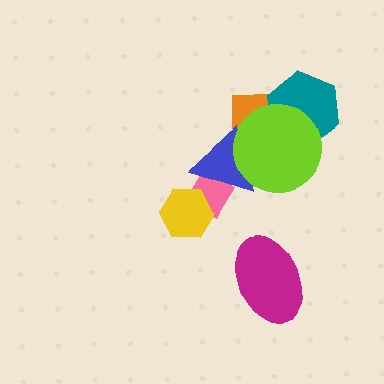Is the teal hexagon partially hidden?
Yes, it is partially covered by another shape.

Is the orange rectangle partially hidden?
Yes, it is partially covered by another shape.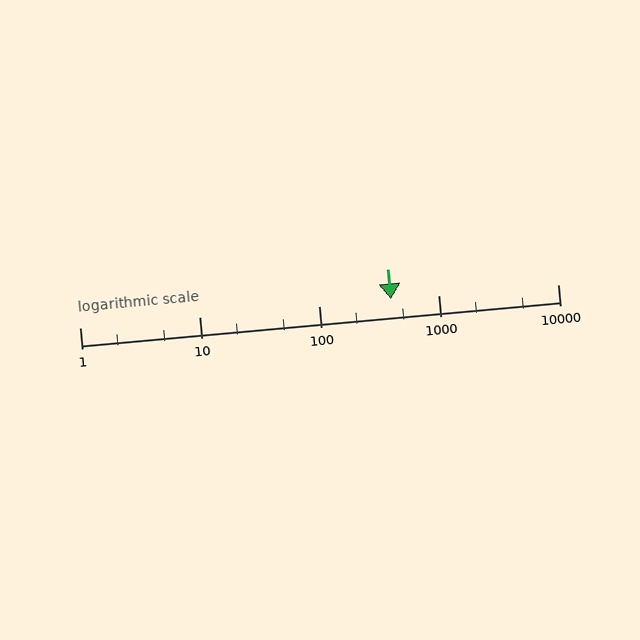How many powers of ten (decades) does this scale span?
The scale spans 4 decades, from 1 to 10000.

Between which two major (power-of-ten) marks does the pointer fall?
The pointer is between 100 and 1000.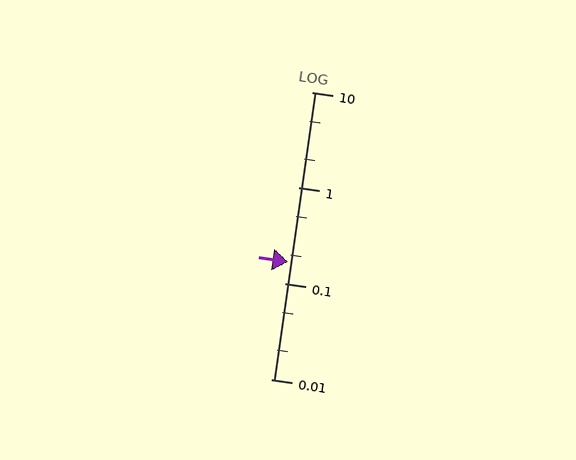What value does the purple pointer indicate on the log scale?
The pointer indicates approximately 0.17.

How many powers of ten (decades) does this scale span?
The scale spans 3 decades, from 0.01 to 10.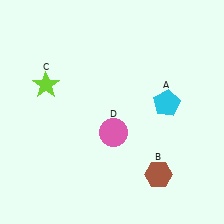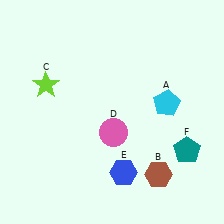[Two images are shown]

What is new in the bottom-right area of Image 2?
A blue hexagon (E) was added in the bottom-right area of Image 2.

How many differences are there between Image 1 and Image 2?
There are 2 differences between the two images.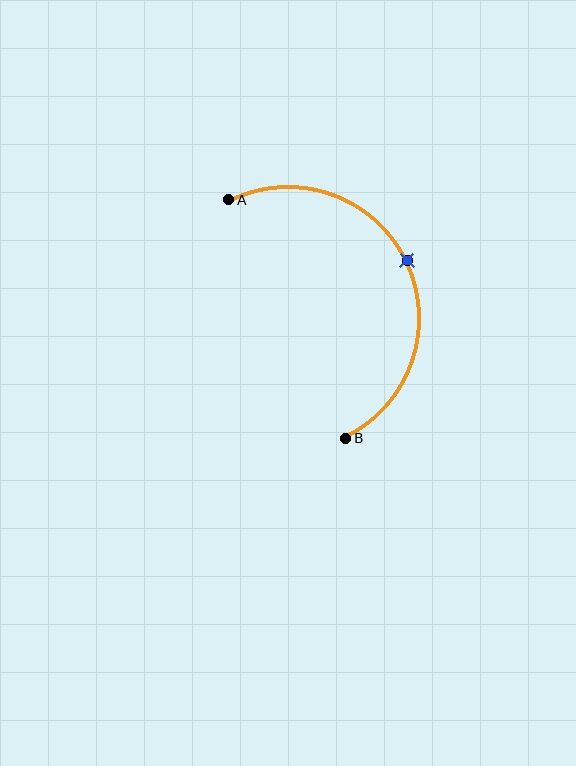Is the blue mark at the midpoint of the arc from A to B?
Yes. The blue mark lies on the arc at equal arc-length from both A and B — it is the arc midpoint.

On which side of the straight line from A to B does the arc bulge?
The arc bulges to the right of the straight line connecting A and B.